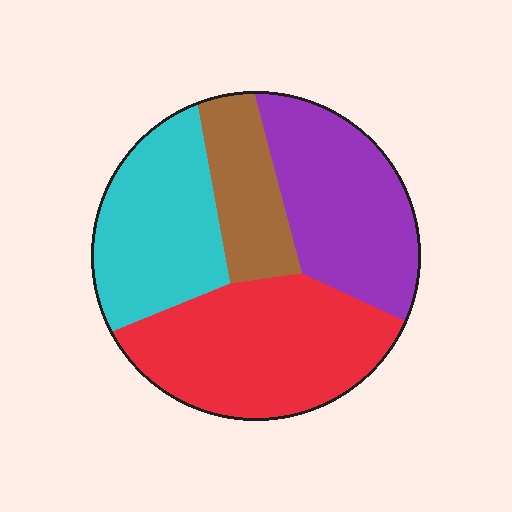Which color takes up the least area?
Brown, at roughly 15%.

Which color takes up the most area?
Red, at roughly 35%.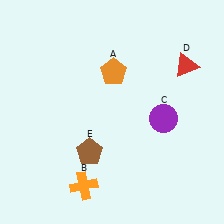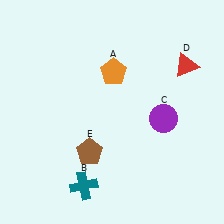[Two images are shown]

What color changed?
The cross (B) changed from orange in Image 1 to teal in Image 2.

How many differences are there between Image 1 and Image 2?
There is 1 difference between the two images.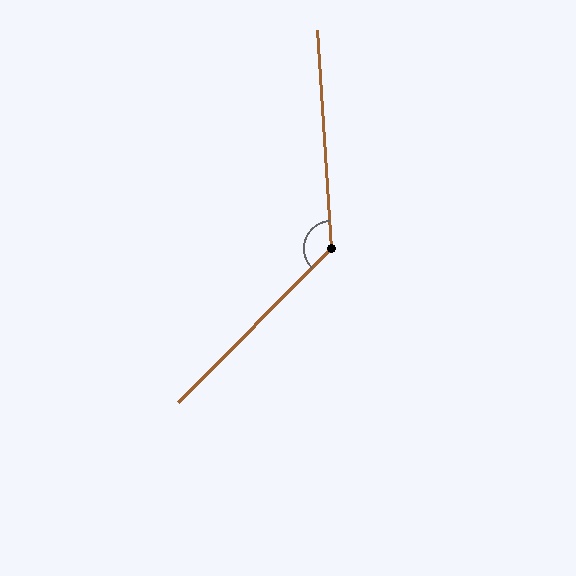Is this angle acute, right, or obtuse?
It is obtuse.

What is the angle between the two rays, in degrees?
Approximately 132 degrees.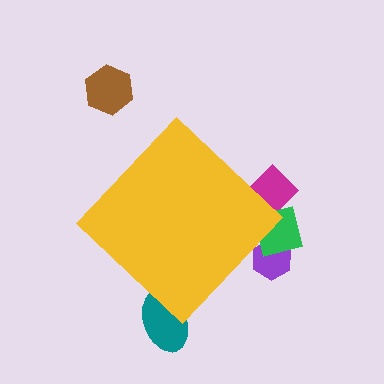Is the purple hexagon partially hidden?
Yes, the purple hexagon is partially hidden behind the yellow diamond.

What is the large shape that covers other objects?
A yellow diamond.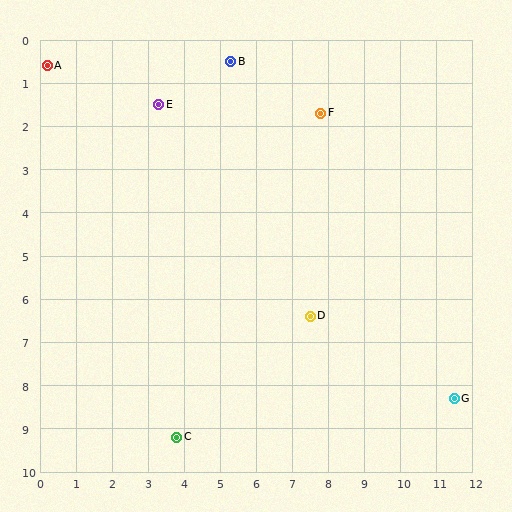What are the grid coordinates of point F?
Point F is at approximately (7.8, 1.7).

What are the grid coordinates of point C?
Point C is at approximately (3.8, 9.2).